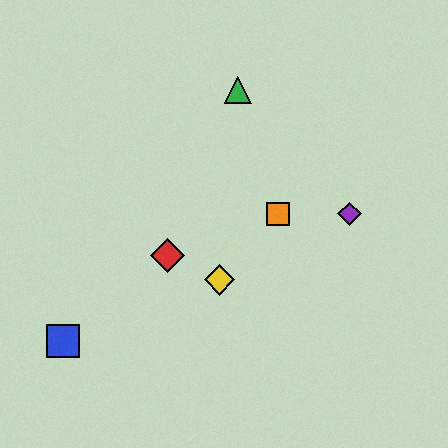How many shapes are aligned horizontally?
2 shapes (the purple diamond, the orange square) are aligned horizontally.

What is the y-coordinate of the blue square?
The blue square is at y≈341.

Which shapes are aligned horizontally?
The purple diamond, the orange square are aligned horizontally.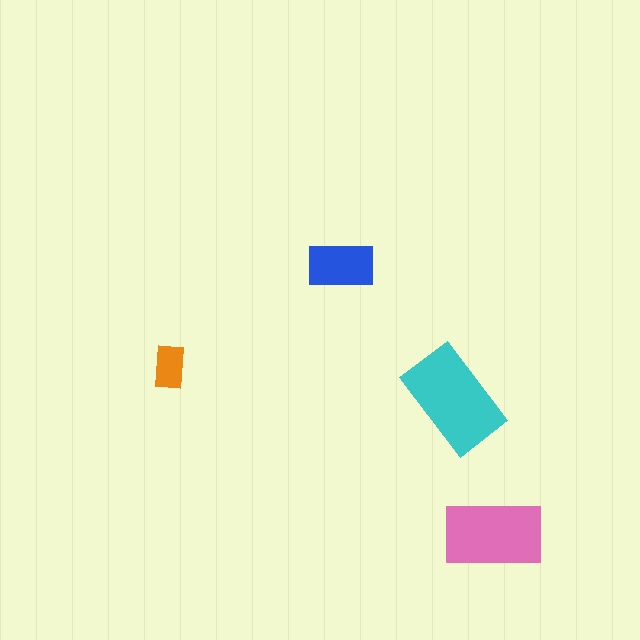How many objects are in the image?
There are 4 objects in the image.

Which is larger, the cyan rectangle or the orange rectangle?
The cyan one.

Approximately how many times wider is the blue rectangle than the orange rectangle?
About 1.5 times wider.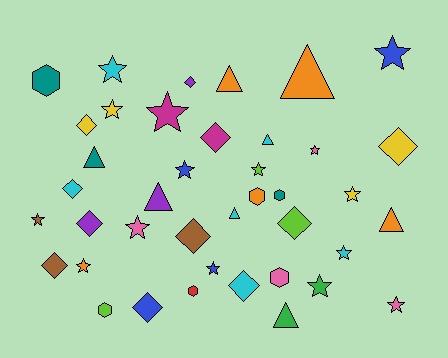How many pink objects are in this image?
There are 4 pink objects.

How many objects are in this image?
There are 40 objects.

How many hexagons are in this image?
There are 6 hexagons.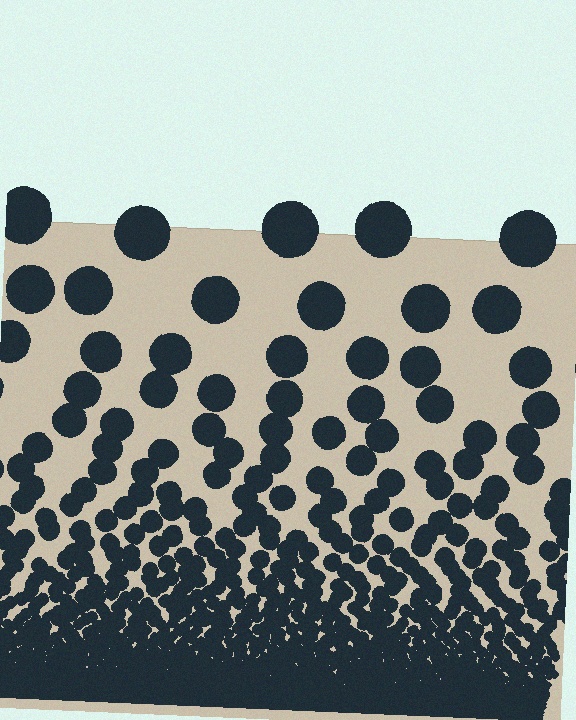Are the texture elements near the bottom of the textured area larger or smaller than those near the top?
Smaller. The gradient is inverted — elements near the bottom are smaller and denser.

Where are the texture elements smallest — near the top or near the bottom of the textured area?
Near the bottom.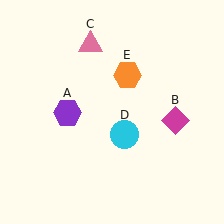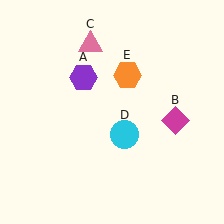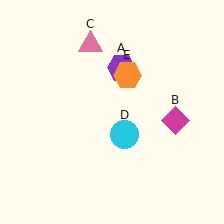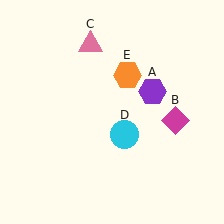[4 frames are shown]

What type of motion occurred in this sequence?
The purple hexagon (object A) rotated clockwise around the center of the scene.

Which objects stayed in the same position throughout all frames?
Magenta diamond (object B) and pink triangle (object C) and cyan circle (object D) and orange hexagon (object E) remained stationary.